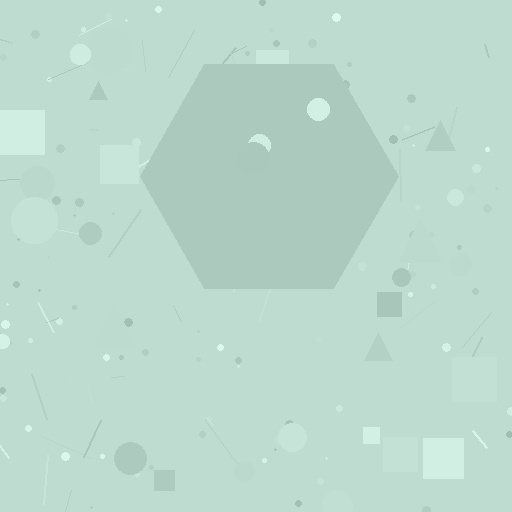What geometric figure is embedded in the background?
A hexagon is embedded in the background.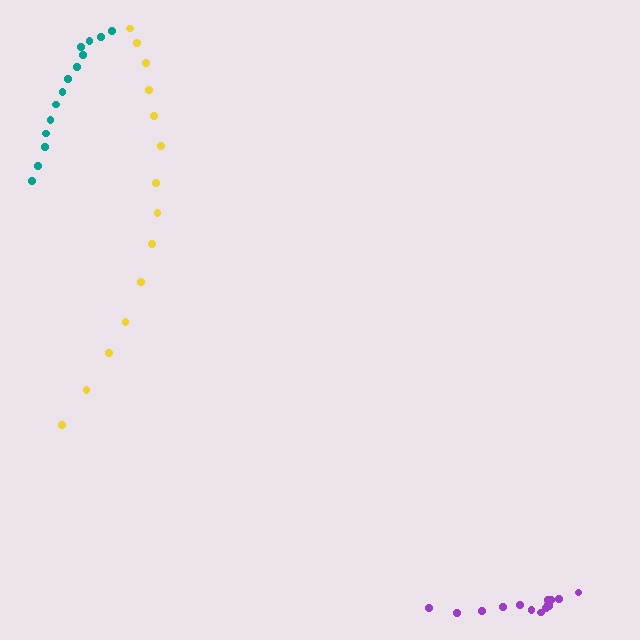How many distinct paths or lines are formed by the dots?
There are 3 distinct paths.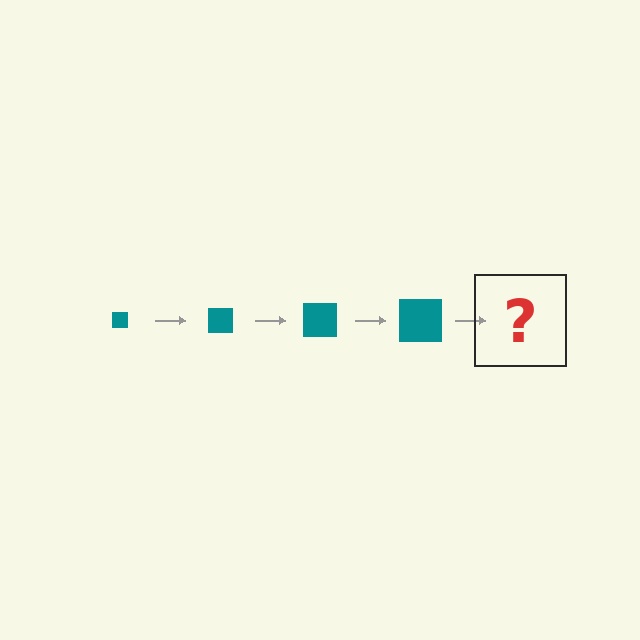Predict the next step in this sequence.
The next step is a teal square, larger than the previous one.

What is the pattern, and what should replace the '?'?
The pattern is that the square gets progressively larger each step. The '?' should be a teal square, larger than the previous one.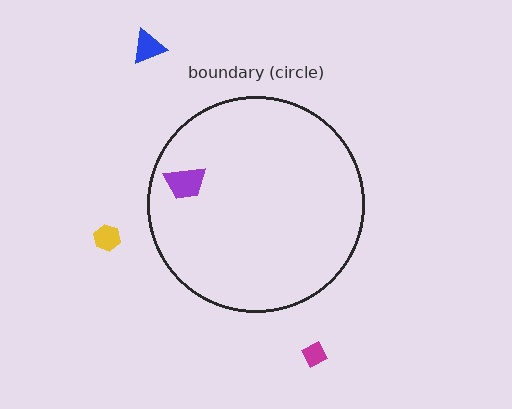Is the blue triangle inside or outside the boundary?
Outside.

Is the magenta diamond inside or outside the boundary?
Outside.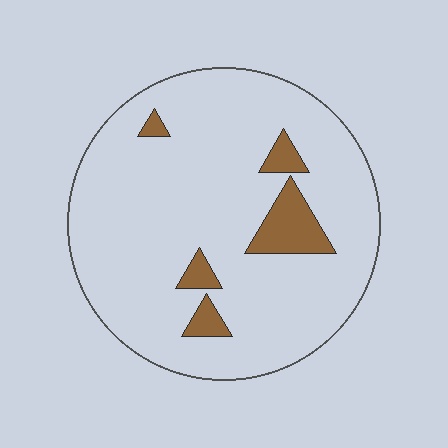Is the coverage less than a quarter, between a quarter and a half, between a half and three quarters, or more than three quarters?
Less than a quarter.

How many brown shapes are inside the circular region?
5.